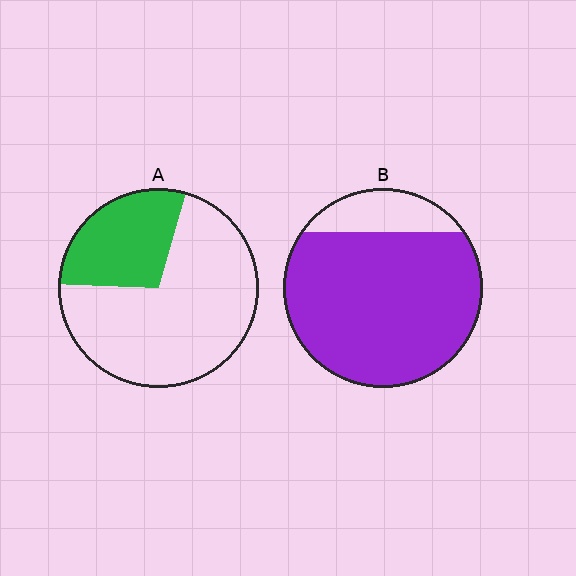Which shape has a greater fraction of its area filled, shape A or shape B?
Shape B.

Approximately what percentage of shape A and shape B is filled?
A is approximately 30% and B is approximately 85%.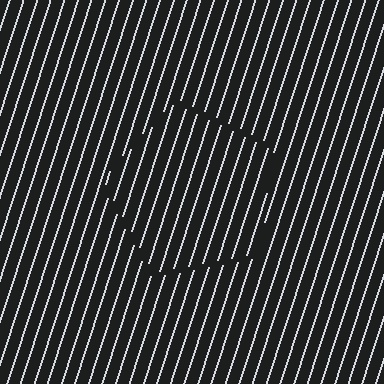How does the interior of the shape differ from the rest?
The interior of the shape contains the same grating, shifted by half a period — the contour is defined by the phase discontinuity where line-ends from the inner and outer gratings abut.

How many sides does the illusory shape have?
5 sides — the line-ends trace a pentagon.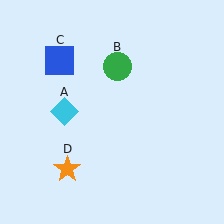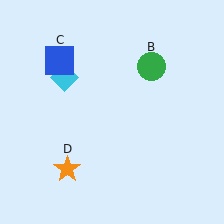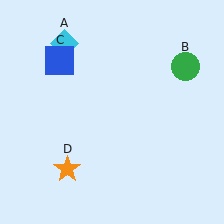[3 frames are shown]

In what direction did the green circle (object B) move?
The green circle (object B) moved right.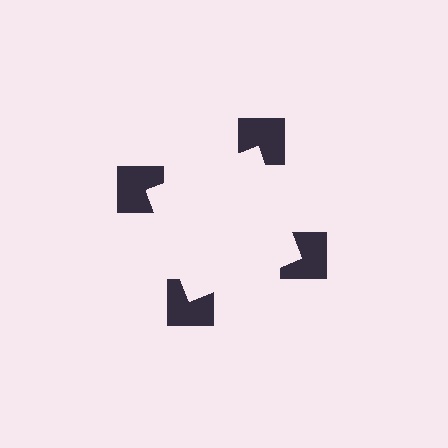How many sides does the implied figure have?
4 sides.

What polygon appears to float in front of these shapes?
An illusory square — its edges are inferred from the aligned wedge cuts in the notched squares, not physically drawn.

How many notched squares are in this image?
There are 4 — one at each vertex of the illusory square.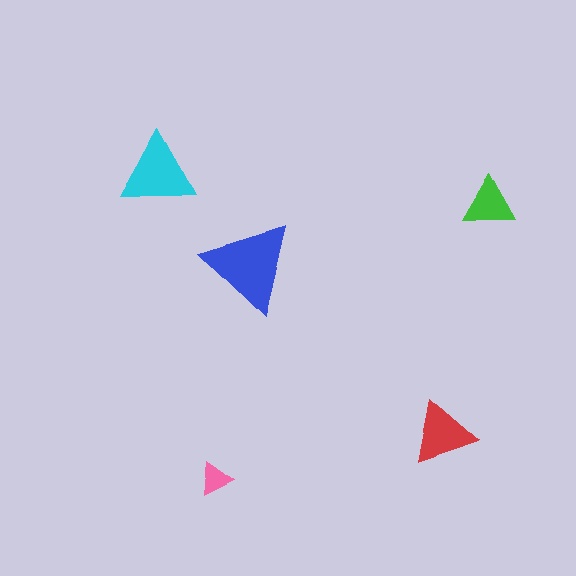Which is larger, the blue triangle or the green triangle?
The blue one.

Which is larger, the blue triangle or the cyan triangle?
The blue one.